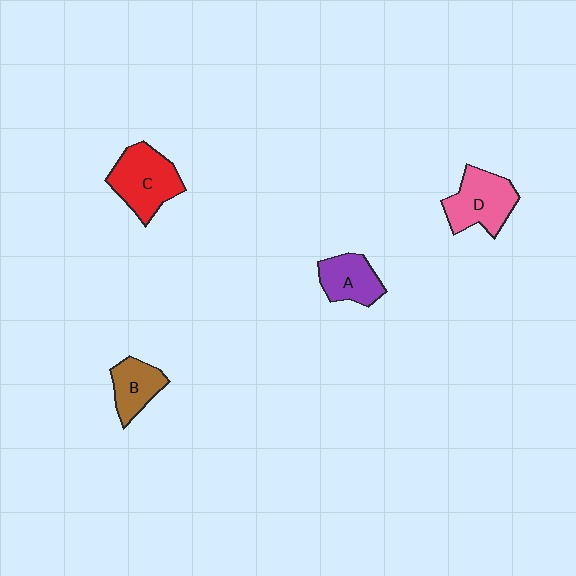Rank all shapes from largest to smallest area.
From largest to smallest: C (red), D (pink), A (purple), B (brown).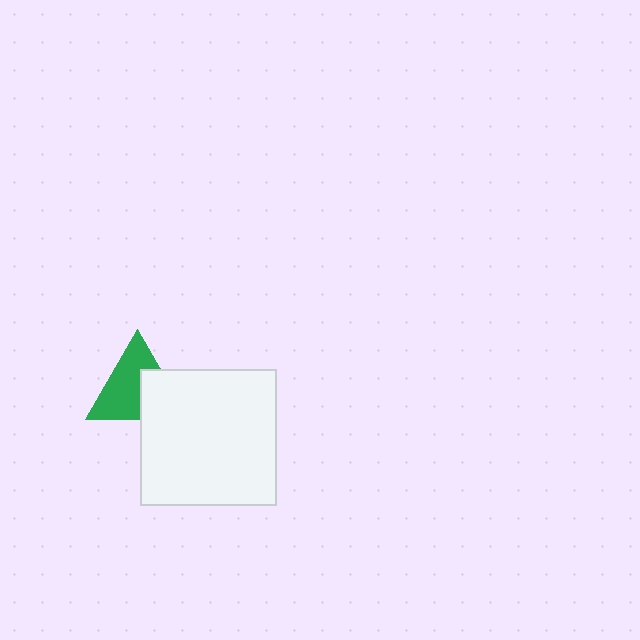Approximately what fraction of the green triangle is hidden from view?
Roughly 38% of the green triangle is hidden behind the white square.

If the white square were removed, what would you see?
You would see the complete green triangle.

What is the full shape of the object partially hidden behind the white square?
The partially hidden object is a green triangle.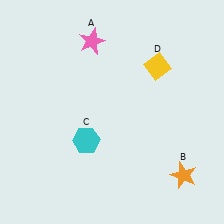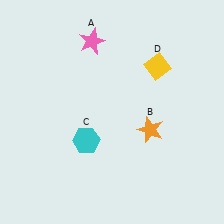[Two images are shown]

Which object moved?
The orange star (B) moved up.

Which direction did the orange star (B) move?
The orange star (B) moved up.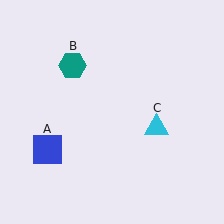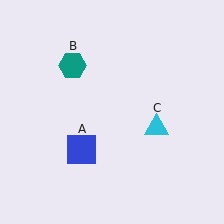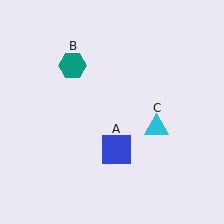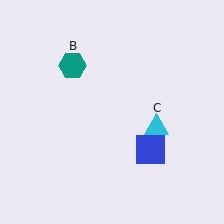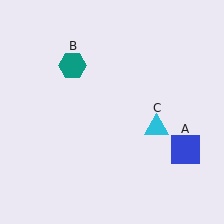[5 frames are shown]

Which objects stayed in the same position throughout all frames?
Teal hexagon (object B) and cyan triangle (object C) remained stationary.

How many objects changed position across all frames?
1 object changed position: blue square (object A).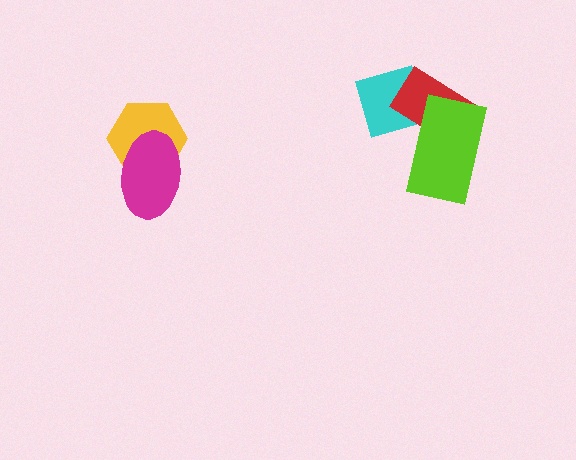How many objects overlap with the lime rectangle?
1 object overlaps with the lime rectangle.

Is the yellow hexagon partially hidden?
Yes, it is partially covered by another shape.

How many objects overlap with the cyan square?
1 object overlaps with the cyan square.